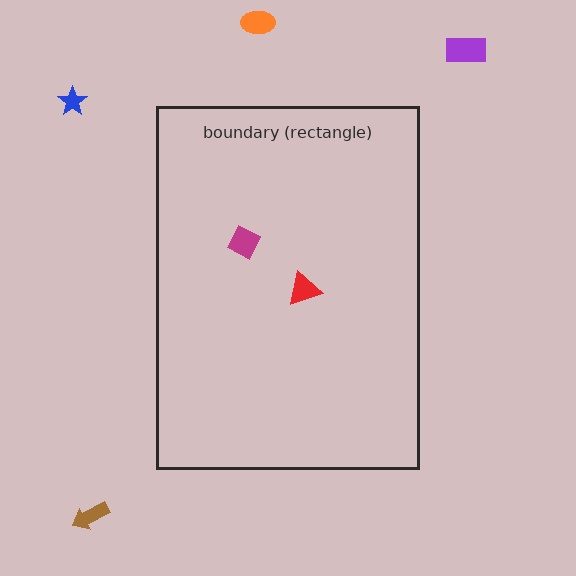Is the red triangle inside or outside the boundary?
Inside.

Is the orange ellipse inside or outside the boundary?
Outside.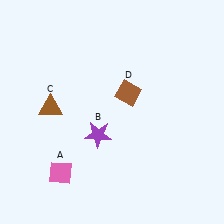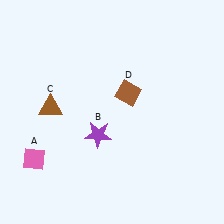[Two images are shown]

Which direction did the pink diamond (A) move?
The pink diamond (A) moved left.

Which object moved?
The pink diamond (A) moved left.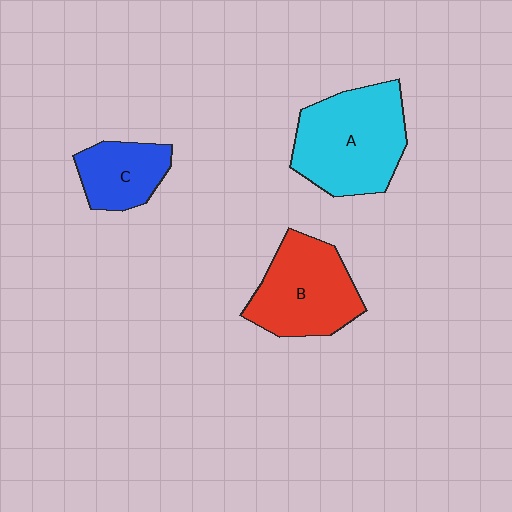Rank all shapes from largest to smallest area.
From largest to smallest: A (cyan), B (red), C (blue).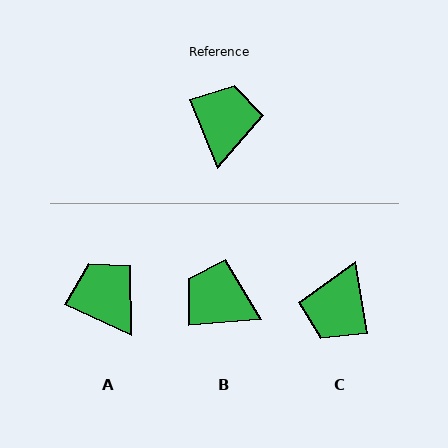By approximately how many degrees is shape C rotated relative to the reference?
Approximately 167 degrees counter-clockwise.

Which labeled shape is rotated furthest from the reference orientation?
C, about 167 degrees away.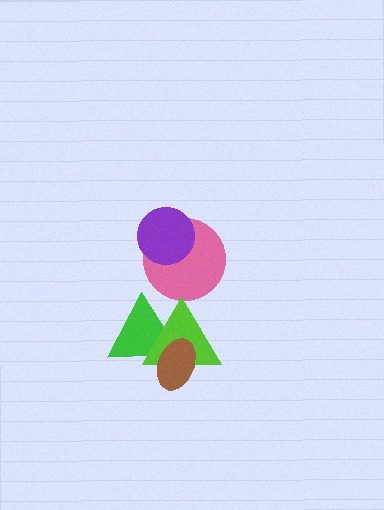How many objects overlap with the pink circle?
1 object overlaps with the pink circle.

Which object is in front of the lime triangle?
The brown ellipse is in front of the lime triangle.